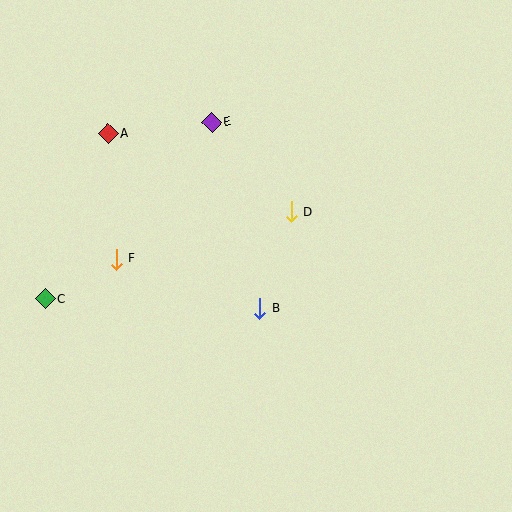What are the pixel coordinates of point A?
Point A is at (108, 134).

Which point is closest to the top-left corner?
Point A is closest to the top-left corner.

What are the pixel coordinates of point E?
Point E is at (212, 122).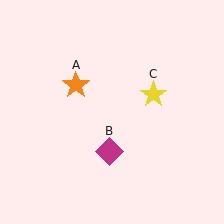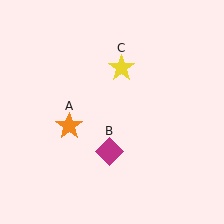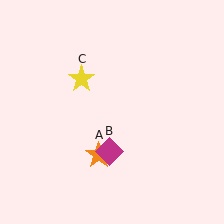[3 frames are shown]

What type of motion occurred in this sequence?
The orange star (object A), yellow star (object C) rotated counterclockwise around the center of the scene.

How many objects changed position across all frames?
2 objects changed position: orange star (object A), yellow star (object C).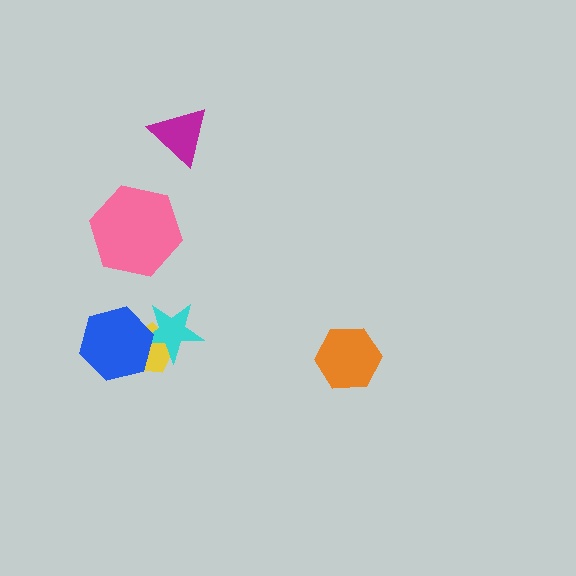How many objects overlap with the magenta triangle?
0 objects overlap with the magenta triangle.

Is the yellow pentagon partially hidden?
Yes, it is partially covered by another shape.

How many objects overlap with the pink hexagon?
0 objects overlap with the pink hexagon.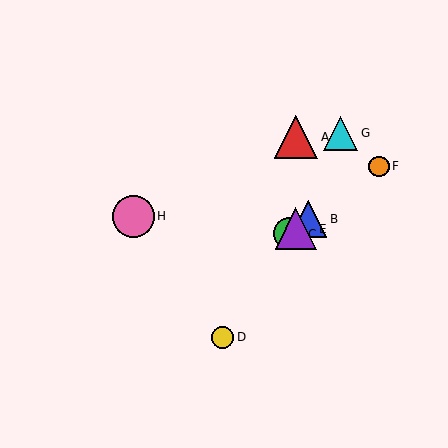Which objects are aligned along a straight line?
Objects B, C, E, F are aligned along a straight line.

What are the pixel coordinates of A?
Object A is at (296, 137).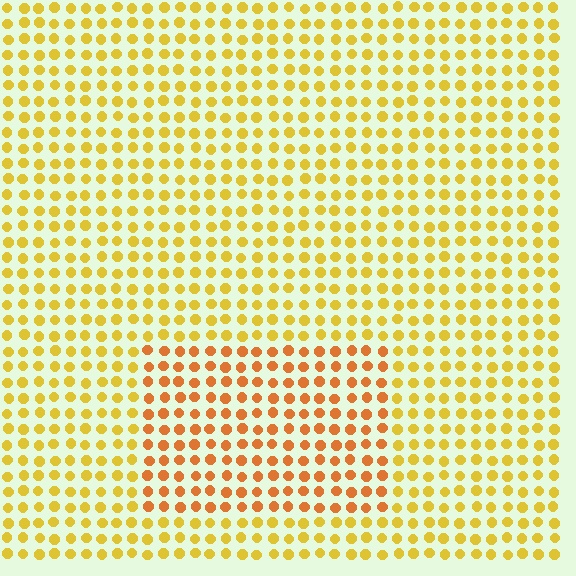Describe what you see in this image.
The image is filled with small yellow elements in a uniform arrangement. A rectangle-shaped region is visible where the elements are tinted to a slightly different hue, forming a subtle color boundary.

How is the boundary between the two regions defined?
The boundary is defined purely by a slight shift in hue (about 27 degrees). Spacing, size, and orientation are identical on both sides.